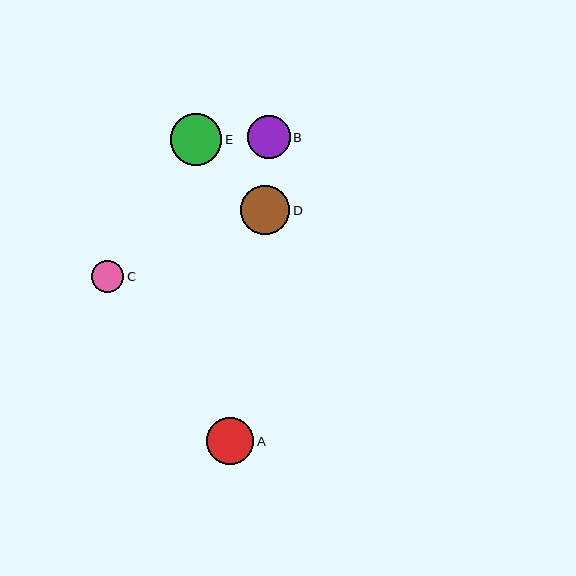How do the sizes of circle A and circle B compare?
Circle A and circle B are approximately the same size.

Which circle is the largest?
Circle E is the largest with a size of approximately 51 pixels.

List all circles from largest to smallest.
From largest to smallest: E, D, A, B, C.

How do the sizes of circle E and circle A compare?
Circle E and circle A are approximately the same size.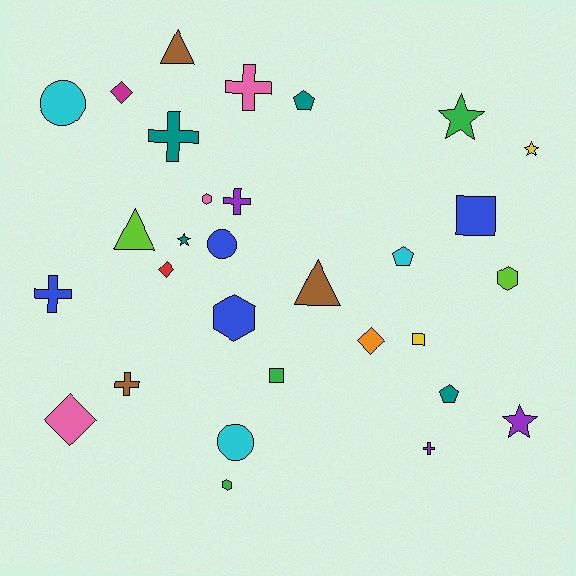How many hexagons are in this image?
There are 4 hexagons.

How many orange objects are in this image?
There is 1 orange object.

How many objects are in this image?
There are 30 objects.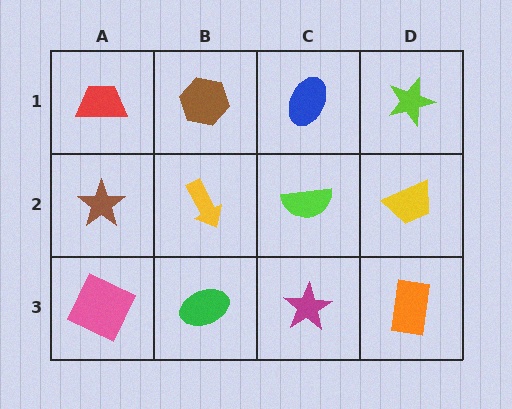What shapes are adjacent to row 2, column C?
A blue ellipse (row 1, column C), a magenta star (row 3, column C), a yellow arrow (row 2, column B), a yellow trapezoid (row 2, column D).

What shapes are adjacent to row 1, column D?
A yellow trapezoid (row 2, column D), a blue ellipse (row 1, column C).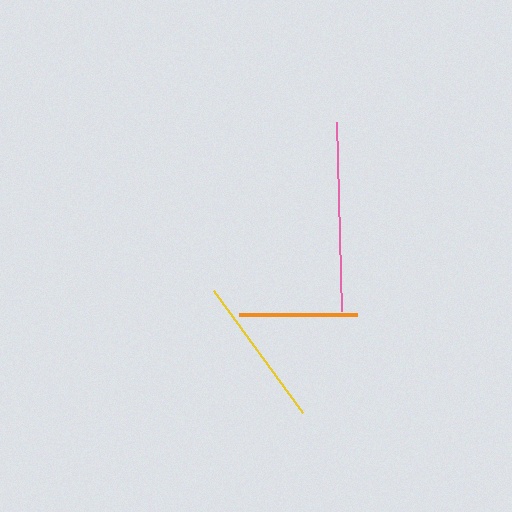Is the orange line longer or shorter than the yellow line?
The yellow line is longer than the orange line.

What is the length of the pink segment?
The pink segment is approximately 190 pixels long.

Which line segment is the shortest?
The orange line is the shortest at approximately 118 pixels.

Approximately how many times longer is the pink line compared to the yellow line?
The pink line is approximately 1.3 times the length of the yellow line.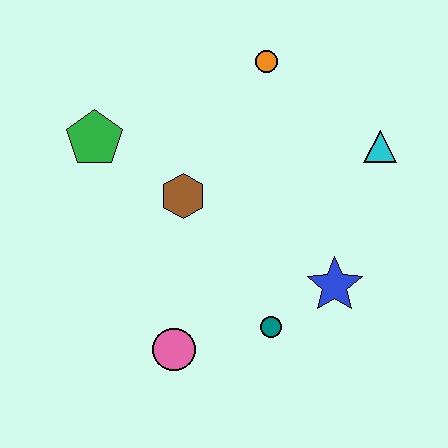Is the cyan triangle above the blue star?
Yes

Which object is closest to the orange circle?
The cyan triangle is closest to the orange circle.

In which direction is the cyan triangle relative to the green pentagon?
The cyan triangle is to the right of the green pentagon.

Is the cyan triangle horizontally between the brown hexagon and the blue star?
No